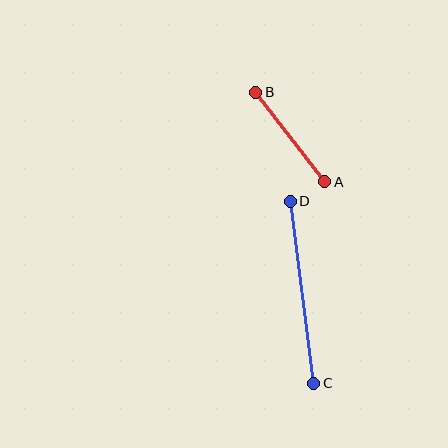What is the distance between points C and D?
The distance is approximately 183 pixels.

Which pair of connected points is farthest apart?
Points C and D are farthest apart.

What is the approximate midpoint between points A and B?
The midpoint is at approximately (290, 137) pixels.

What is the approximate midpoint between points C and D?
The midpoint is at approximately (302, 292) pixels.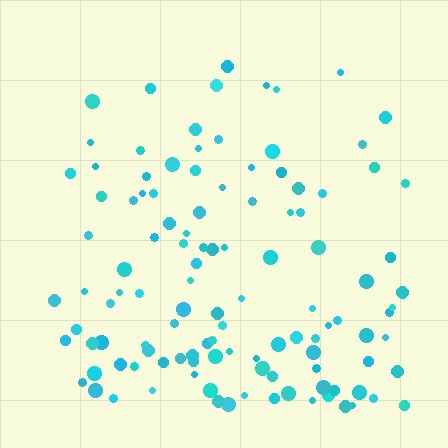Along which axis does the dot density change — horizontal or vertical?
Vertical.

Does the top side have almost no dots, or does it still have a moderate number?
Still a moderate number, just noticeably fewer than the bottom.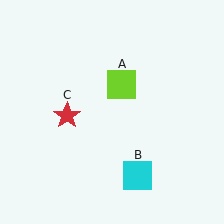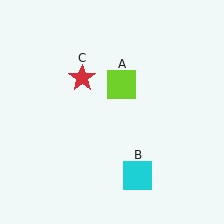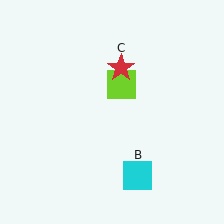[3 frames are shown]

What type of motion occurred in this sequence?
The red star (object C) rotated clockwise around the center of the scene.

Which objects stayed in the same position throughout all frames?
Lime square (object A) and cyan square (object B) remained stationary.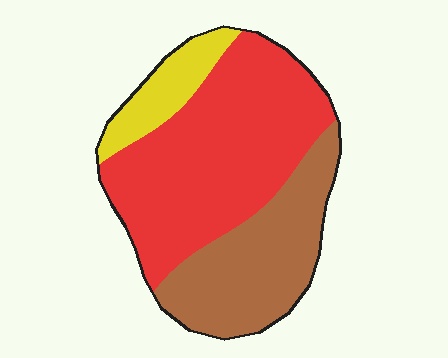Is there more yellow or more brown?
Brown.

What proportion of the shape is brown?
Brown takes up between a sixth and a third of the shape.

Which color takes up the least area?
Yellow, at roughly 10%.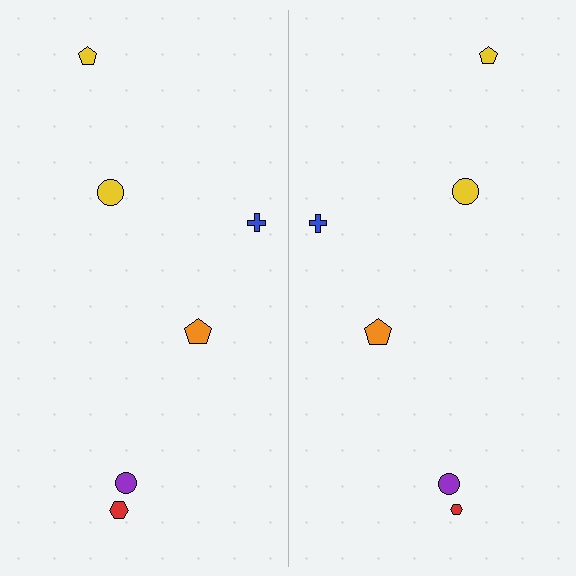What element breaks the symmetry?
The red hexagon on the right side has a different size than its mirror counterpart.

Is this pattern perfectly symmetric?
No, the pattern is not perfectly symmetric. The red hexagon on the right side has a different size than its mirror counterpart.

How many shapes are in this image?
There are 12 shapes in this image.